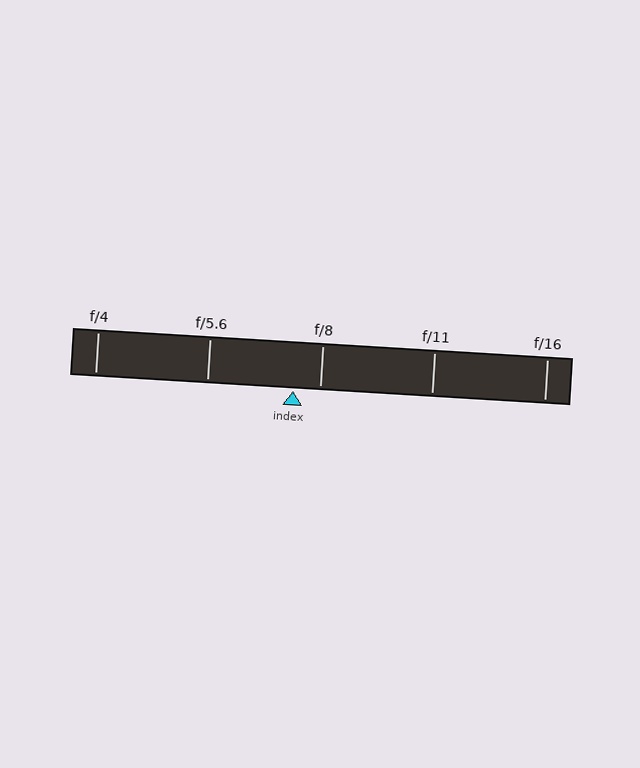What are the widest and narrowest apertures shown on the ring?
The widest aperture shown is f/4 and the narrowest is f/16.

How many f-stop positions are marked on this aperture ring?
There are 5 f-stop positions marked.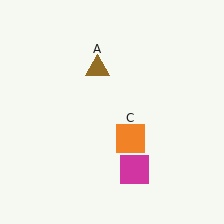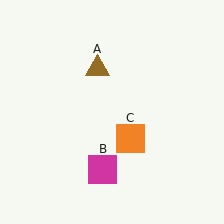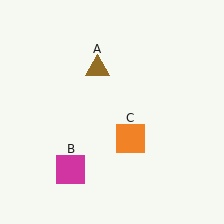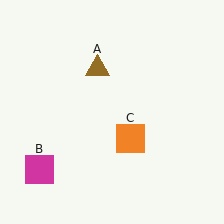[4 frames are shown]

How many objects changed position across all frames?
1 object changed position: magenta square (object B).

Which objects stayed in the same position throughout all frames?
Brown triangle (object A) and orange square (object C) remained stationary.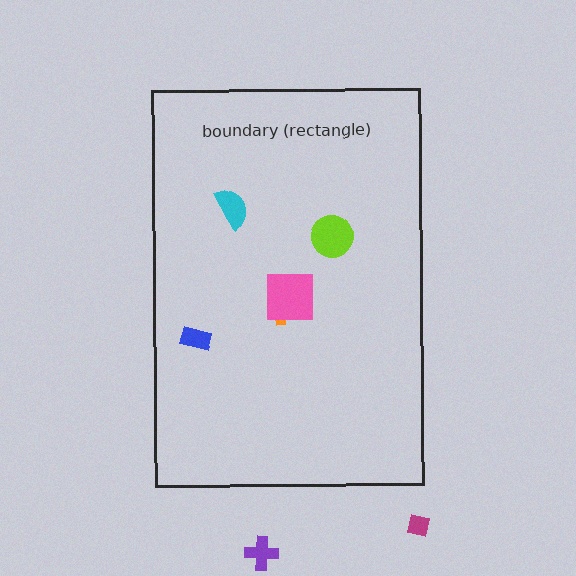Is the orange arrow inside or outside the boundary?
Inside.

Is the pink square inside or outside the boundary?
Inside.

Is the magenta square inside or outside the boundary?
Outside.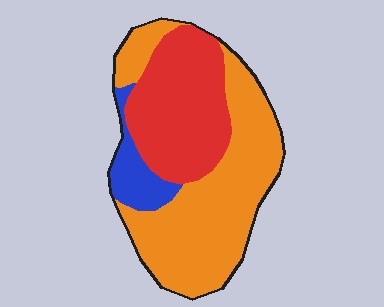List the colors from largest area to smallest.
From largest to smallest: orange, red, blue.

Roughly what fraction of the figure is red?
Red takes up between a quarter and a half of the figure.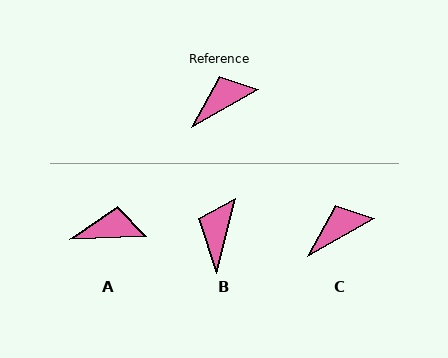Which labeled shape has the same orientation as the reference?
C.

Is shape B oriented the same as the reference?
No, it is off by about 47 degrees.